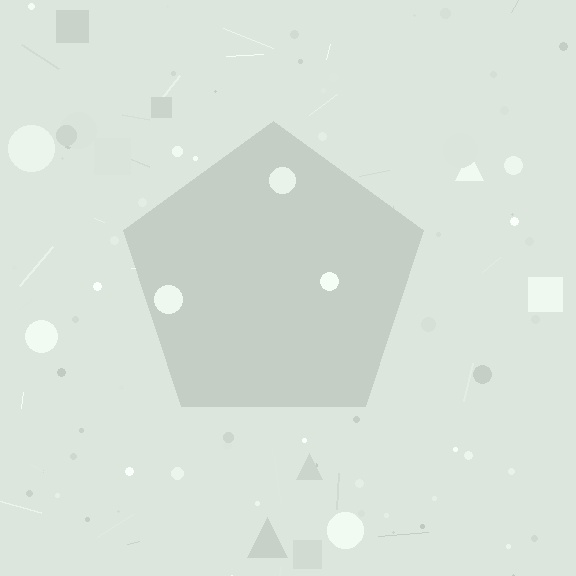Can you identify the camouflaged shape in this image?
The camouflaged shape is a pentagon.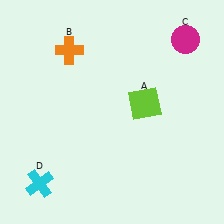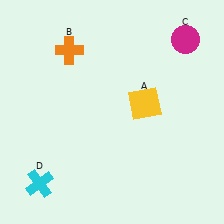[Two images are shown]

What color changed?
The square (A) changed from lime in Image 1 to yellow in Image 2.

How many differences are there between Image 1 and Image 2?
There is 1 difference between the two images.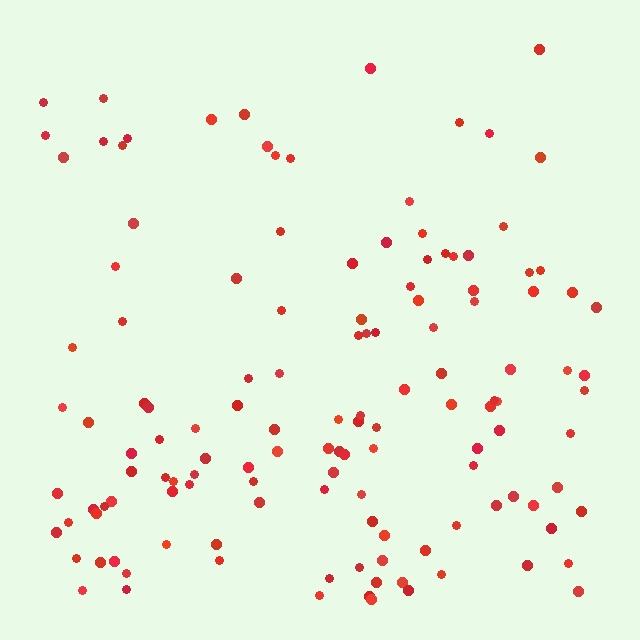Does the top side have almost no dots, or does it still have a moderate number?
Still a moderate number, just noticeably fewer than the bottom.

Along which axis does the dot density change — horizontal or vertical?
Vertical.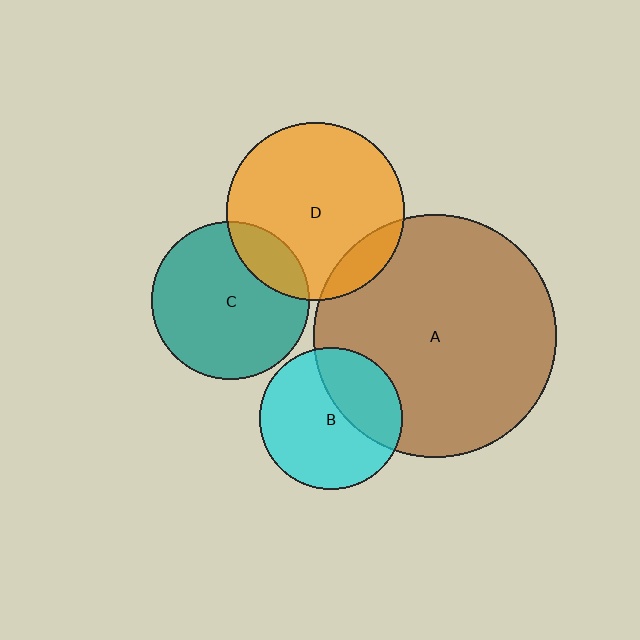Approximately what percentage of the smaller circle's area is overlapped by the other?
Approximately 35%.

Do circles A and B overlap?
Yes.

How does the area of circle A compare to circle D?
Approximately 1.9 times.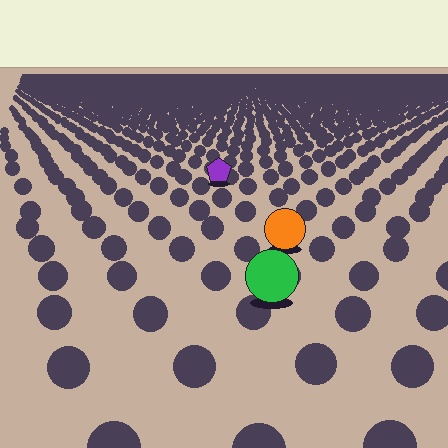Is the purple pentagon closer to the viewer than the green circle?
No. The green circle is closer — you can tell from the texture gradient: the ground texture is coarser near it.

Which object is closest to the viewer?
The green circle is closest. The texture marks near it are larger and more spread out.